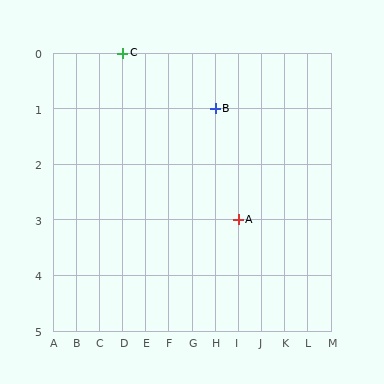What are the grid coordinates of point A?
Point A is at grid coordinates (I, 3).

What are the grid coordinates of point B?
Point B is at grid coordinates (H, 1).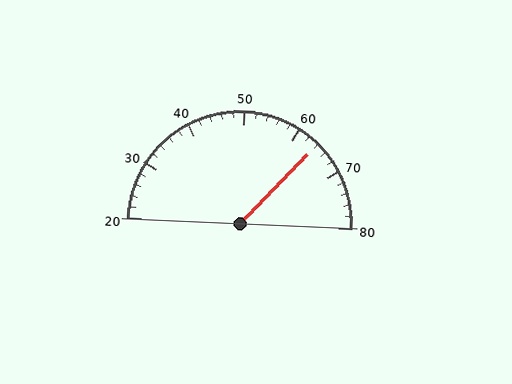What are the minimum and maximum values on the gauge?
The gauge ranges from 20 to 80.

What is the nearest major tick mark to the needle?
The nearest major tick mark is 60.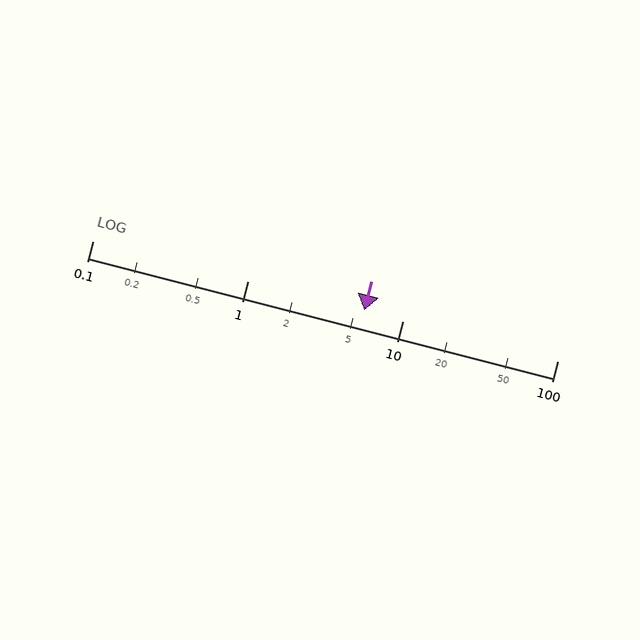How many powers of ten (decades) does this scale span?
The scale spans 3 decades, from 0.1 to 100.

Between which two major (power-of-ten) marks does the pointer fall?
The pointer is between 1 and 10.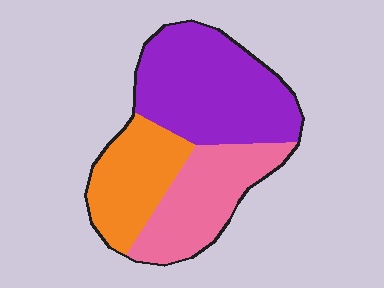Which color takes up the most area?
Purple, at roughly 45%.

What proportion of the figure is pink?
Pink covers around 30% of the figure.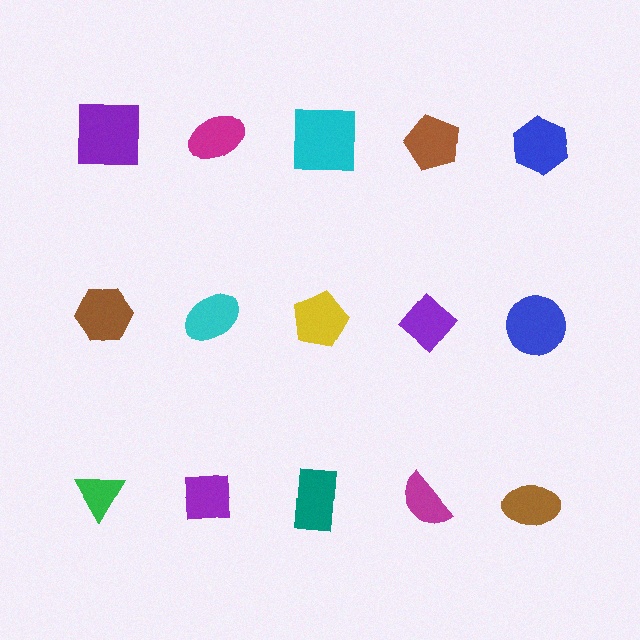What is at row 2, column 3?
A yellow pentagon.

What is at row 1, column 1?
A purple square.